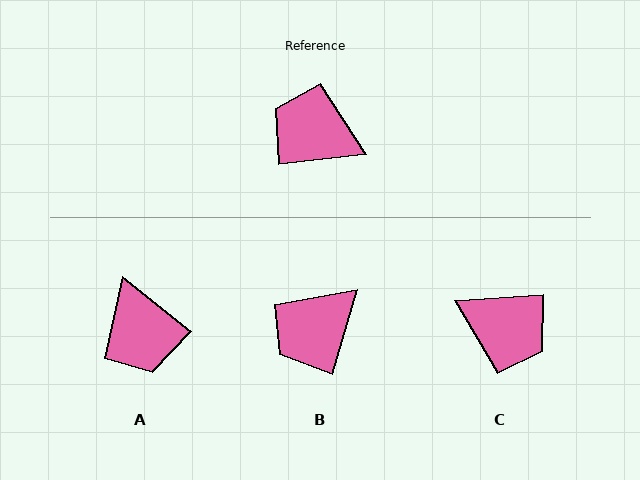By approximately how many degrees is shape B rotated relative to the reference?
Approximately 67 degrees counter-clockwise.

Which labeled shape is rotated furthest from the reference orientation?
C, about 177 degrees away.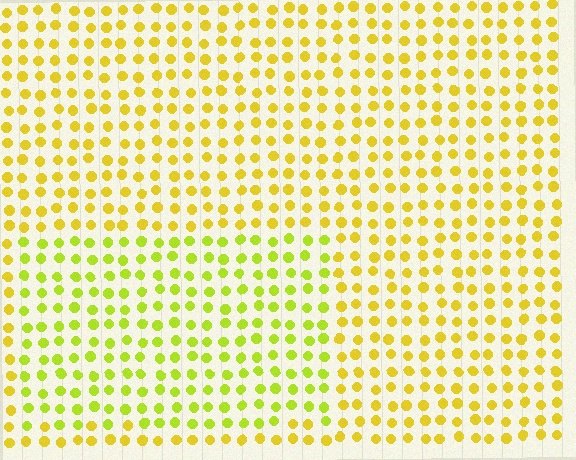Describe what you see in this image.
The image is filled with small yellow elements in a uniform arrangement. A rectangle-shaped region is visible where the elements are tinted to a slightly different hue, forming a subtle color boundary.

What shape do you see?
I see a rectangle.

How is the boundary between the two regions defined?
The boundary is defined purely by a slight shift in hue (about 25 degrees). Spacing, size, and orientation are identical on both sides.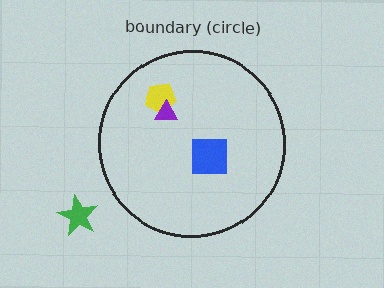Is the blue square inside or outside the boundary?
Inside.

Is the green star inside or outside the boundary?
Outside.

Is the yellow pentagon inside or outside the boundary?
Inside.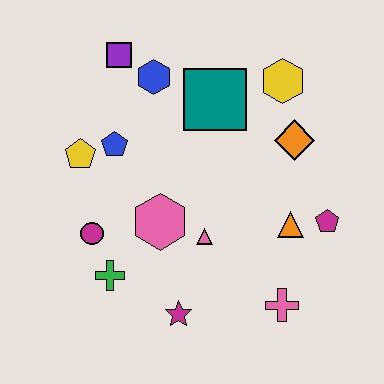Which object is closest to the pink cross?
The orange triangle is closest to the pink cross.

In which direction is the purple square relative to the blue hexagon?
The purple square is to the left of the blue hexagon.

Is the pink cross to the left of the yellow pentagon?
No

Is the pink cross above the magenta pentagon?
No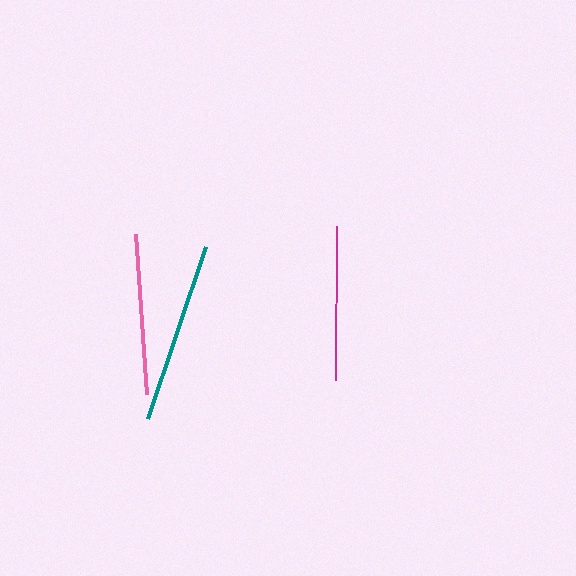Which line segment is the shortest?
The magenta line is the shortest at approximately 154 pixels.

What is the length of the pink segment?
The pink segment is approximately 160 pixels long.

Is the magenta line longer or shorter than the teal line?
The teal line is longer than the magenta line.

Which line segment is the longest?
The teal line is the longest at approximately 182 pixels.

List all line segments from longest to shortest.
From longest to shortest: teal, pink, magenta.